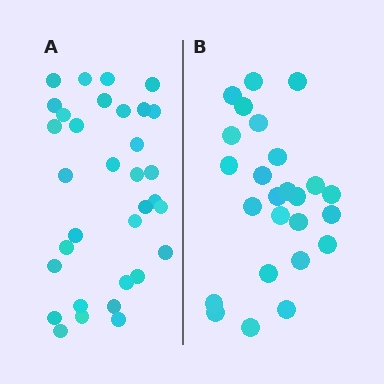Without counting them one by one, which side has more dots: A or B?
Region A (the left region) has more dots.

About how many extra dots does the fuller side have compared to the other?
Region A has roughly 8 or so more dots than region B.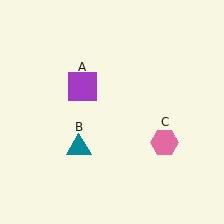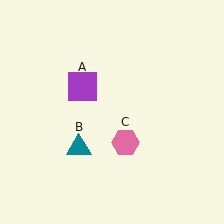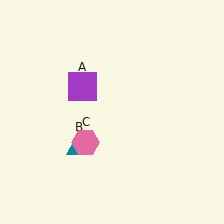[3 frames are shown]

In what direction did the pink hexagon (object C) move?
The pink hexagon (object C) moved left.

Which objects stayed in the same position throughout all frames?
Purple square (object A) and teal triangle (object B) remained stationary.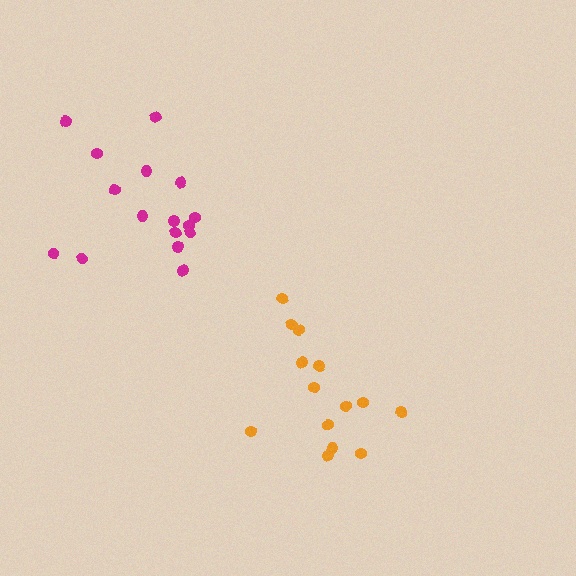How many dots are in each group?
Group 1: 16 dots, Group 2: 14 dots (30 total).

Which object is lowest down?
The orange cluster is bottommost.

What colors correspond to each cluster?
The clusters are colored: magenta, orange.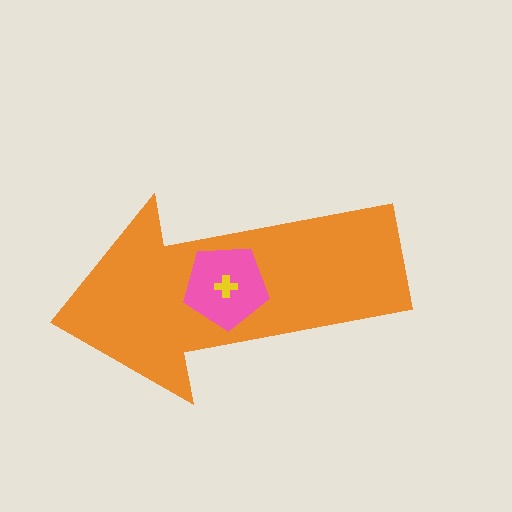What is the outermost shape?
The orange arrow.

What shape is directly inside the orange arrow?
The pink pentagon.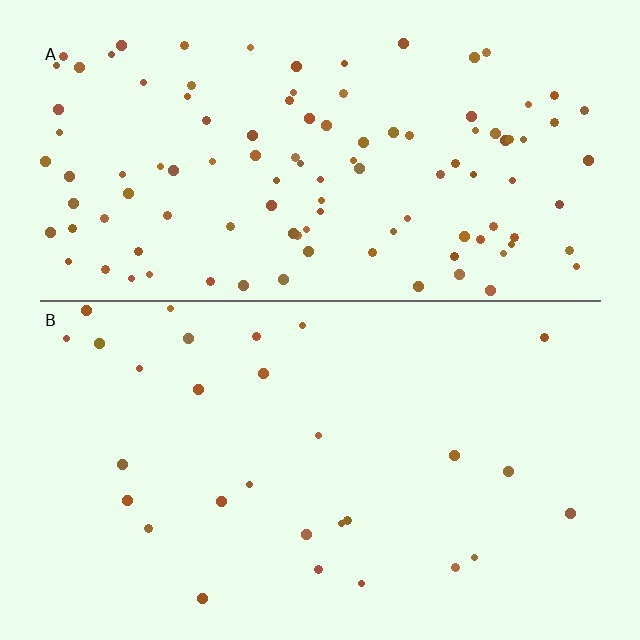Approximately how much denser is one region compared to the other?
Approximately 3.8× — region A over region B.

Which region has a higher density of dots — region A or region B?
A (the top).